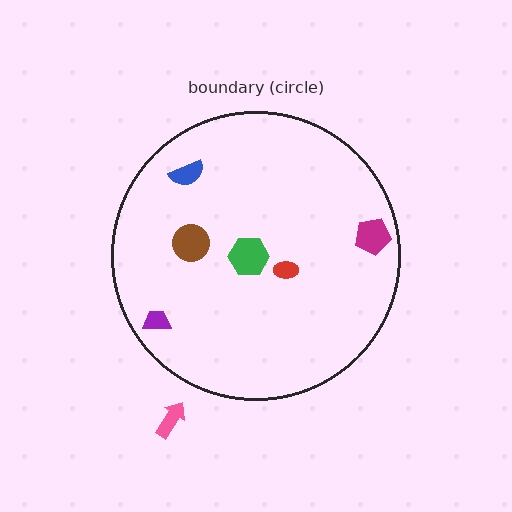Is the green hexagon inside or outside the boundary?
Inside.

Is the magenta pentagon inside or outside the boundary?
Inside.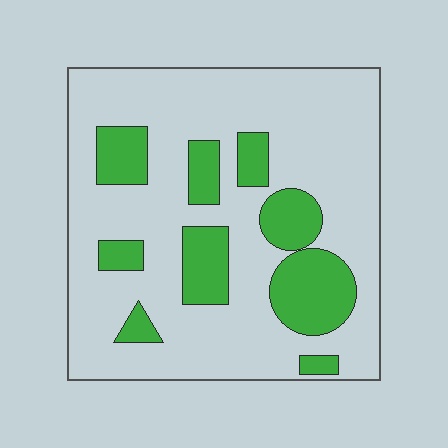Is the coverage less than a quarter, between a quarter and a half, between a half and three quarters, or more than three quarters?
Less than a quarter.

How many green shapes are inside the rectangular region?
9.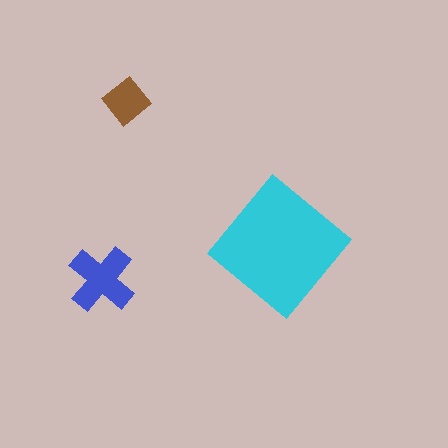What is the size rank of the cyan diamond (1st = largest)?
1st.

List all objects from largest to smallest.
The cyan diamond, the blue cross, the brown diamond.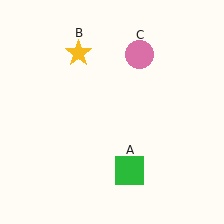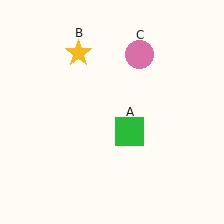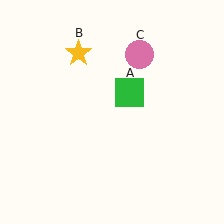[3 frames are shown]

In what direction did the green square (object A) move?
The green square (object A) moved up.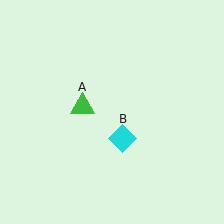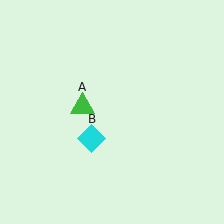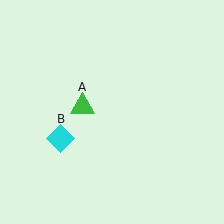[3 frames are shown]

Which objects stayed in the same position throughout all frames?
Green triangle (object A) remained stationary.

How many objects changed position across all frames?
1 object changed position: cyan diamond (object B).